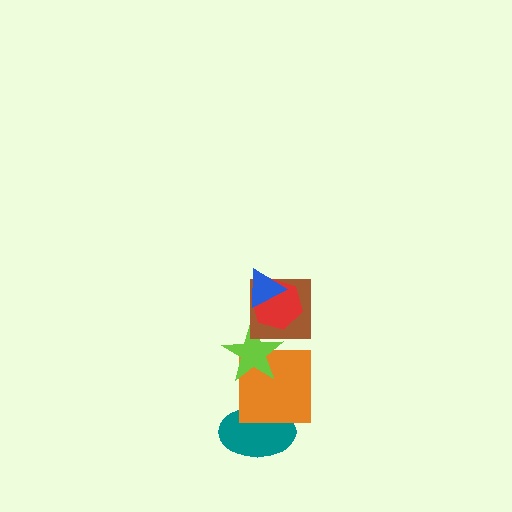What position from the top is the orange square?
The orange square is 5th from the top.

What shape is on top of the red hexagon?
The blue triangle is on top of the red hexagon.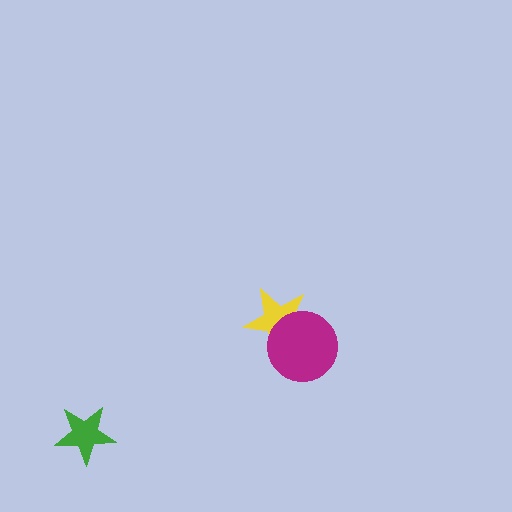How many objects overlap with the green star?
0 objects overlap with the green star.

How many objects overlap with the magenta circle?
1 object overlaps with the magenta circle.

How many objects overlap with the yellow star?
1 object overlaps with the yellow star.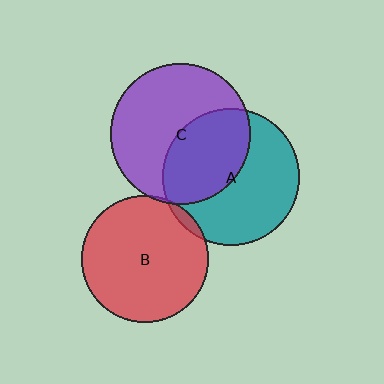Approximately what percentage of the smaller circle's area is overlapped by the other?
Approximately 5%.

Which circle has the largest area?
Circle C (purple).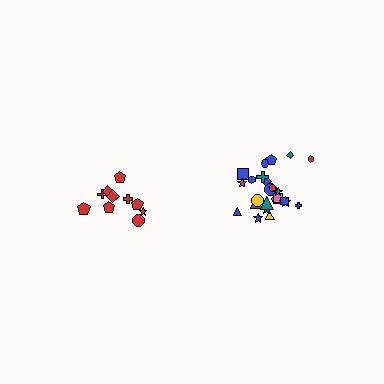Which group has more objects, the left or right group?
The right group.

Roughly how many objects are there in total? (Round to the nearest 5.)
Roughly 35 objects in total.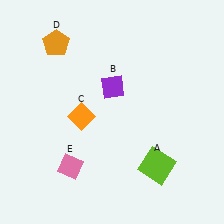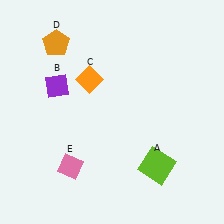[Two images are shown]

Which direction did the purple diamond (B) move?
The purple diamond (B) moved left.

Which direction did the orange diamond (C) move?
The orange diamond (C) moved up.